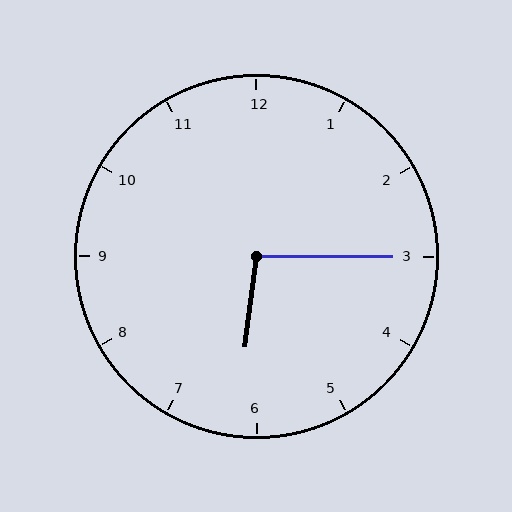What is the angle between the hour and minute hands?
Approximately 98 degrees.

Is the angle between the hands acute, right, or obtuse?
It is obtuse.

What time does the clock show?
6:15.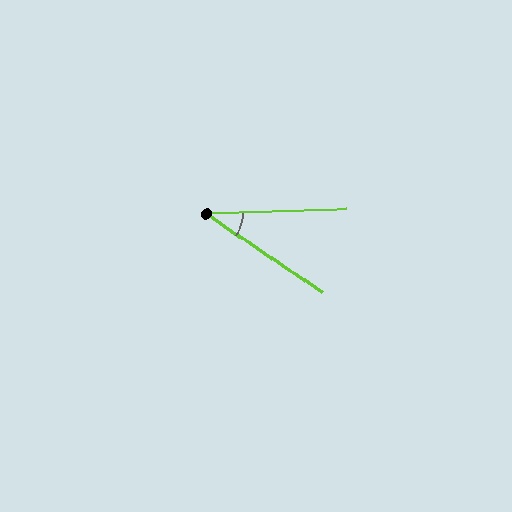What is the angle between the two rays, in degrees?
Approximately 36 degrees.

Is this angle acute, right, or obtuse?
It is acute.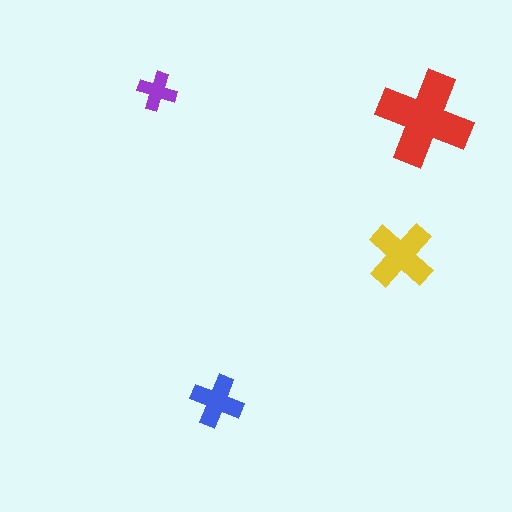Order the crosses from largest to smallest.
the red one, the yellow one, the blue one, the purple one.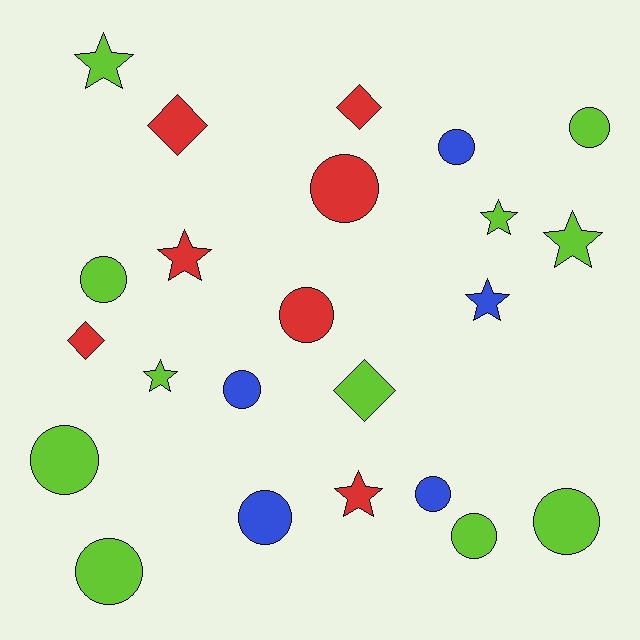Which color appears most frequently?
Lime, with 11 objects.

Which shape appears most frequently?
Circle, with 12 objects.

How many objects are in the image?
There are 23 objects.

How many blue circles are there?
There are 4 blue circles.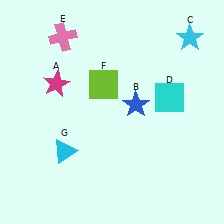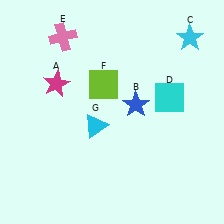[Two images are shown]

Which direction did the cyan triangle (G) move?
The cyan triangle (G) moved right.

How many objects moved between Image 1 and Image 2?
1 object moved between the two images.